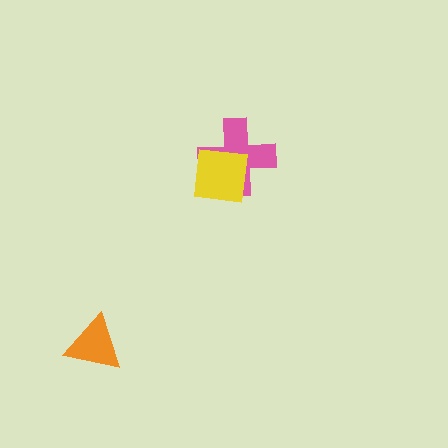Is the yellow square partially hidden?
No, no other shape covers it.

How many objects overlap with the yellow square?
1 object overlaps with the yellow square.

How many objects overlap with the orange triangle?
0 objects overlap with the orange triangle.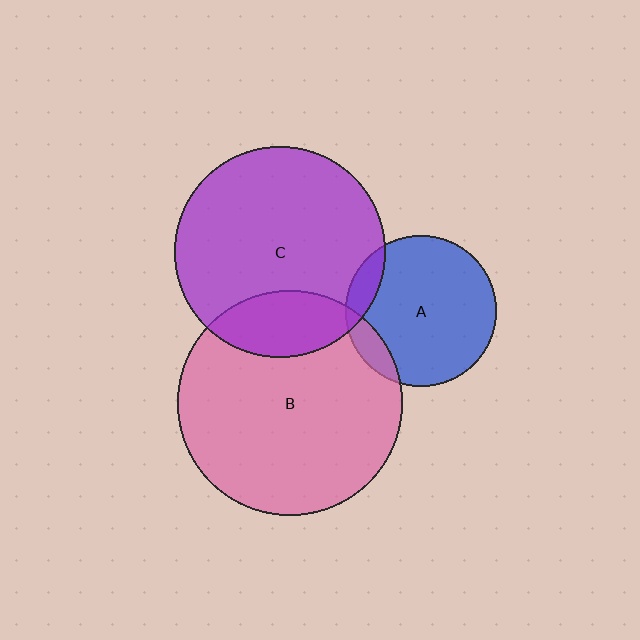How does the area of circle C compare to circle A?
Approximately 2.0 times.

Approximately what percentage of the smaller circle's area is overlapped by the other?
Approximately 10%.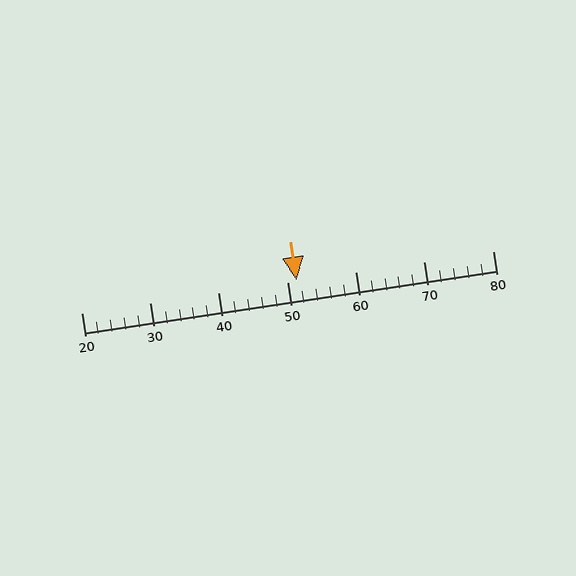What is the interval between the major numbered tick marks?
The major tick marks are spaced 10 units apart.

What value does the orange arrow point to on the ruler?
The orange arrow points to approximately 51.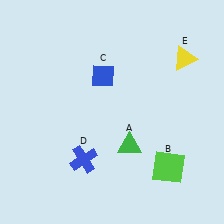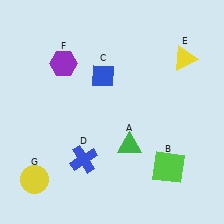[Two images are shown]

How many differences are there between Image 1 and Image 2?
There are 2 differences between the two images.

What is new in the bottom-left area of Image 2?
A yellow circle (G) was added in the bottom-left area of Image 2.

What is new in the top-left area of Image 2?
A purple hexagon (F) was added in the top-left area of Image 2.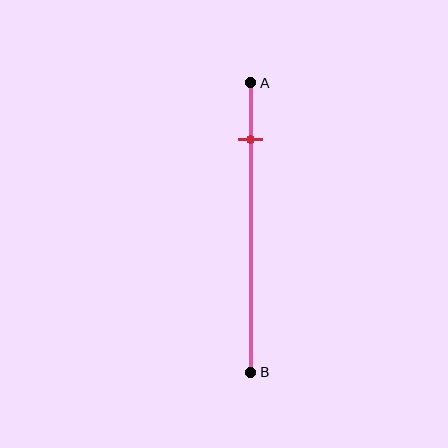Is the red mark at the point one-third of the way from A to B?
No, the mark is at about 20% from A, not at the 33% one-third point.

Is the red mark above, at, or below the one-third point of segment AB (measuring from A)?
The red mark is above the one-third point of segment AB.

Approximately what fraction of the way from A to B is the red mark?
The red mark is approximately 20% of the way from A to B.